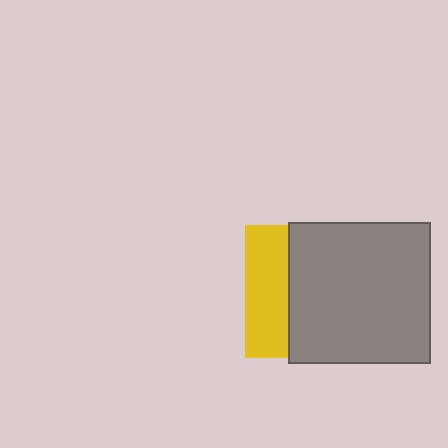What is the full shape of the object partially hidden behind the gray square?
The partially hidden object is a yellow square.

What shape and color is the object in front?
The object in front is a gray square.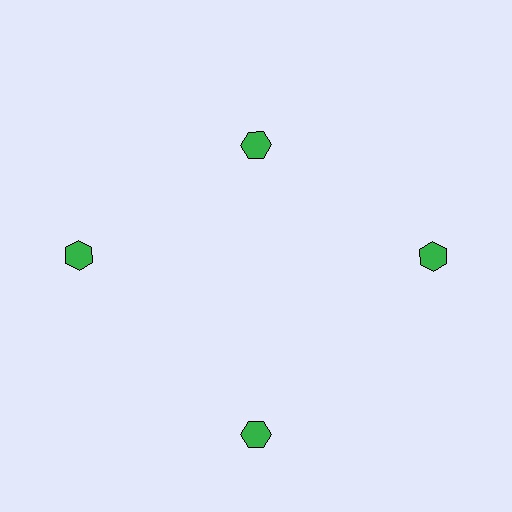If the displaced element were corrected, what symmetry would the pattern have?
It would have 4-fold rotational symmetry — the pattern would map onto itself every 90 degrees.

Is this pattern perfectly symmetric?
No. The 4 green hexagons are arranged in a ring, but one element near the 12 o'clock position is pulled inward toward the center, breaking the 4-fold rotational symmetry.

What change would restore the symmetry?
The symmetry would be restored by moving it outward, back onto the ring so that all 4 hexagons sit at equal angles and equal distance from the center.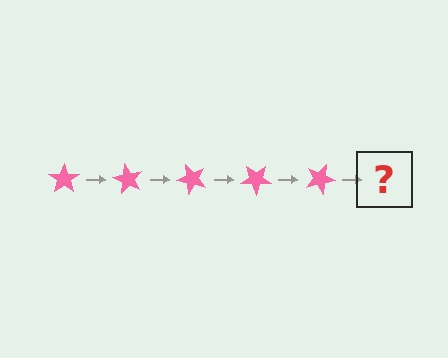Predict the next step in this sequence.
The next step is a pink star rotated 300 degrees.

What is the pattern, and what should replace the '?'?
The pattern is that the star rotates 60 degrees each step. The '?' should be a pink star rotated 300 degrees.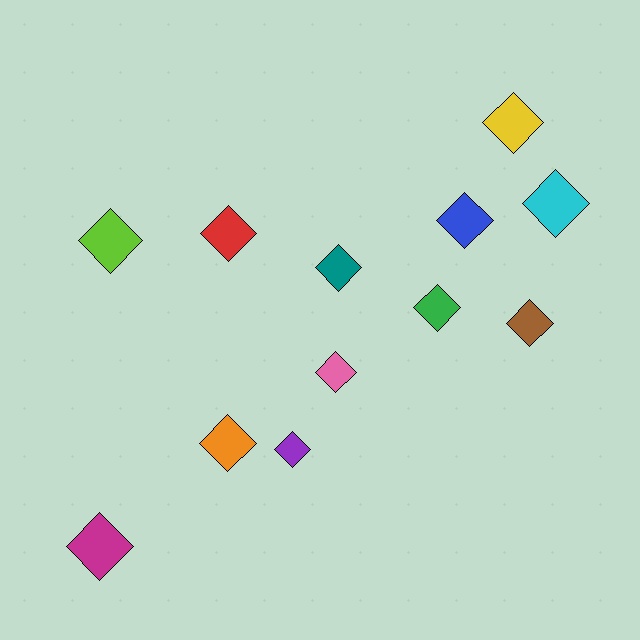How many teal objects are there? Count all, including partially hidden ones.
There is 1 teal object.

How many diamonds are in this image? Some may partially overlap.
There are 12 diamonds.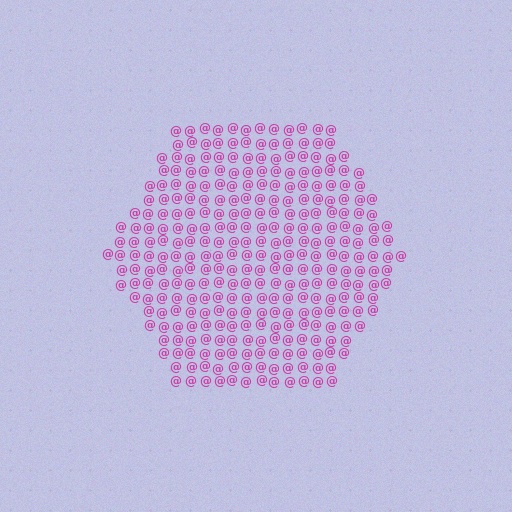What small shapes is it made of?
It is made of small at signs.